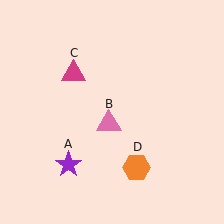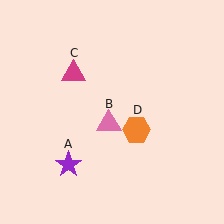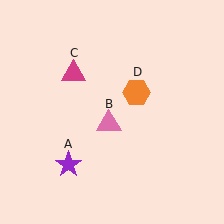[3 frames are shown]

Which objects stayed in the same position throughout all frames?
Purple star (object A) and pink triangle (object B) and magenta triangle (object C) remained stationary.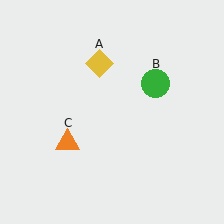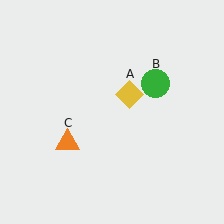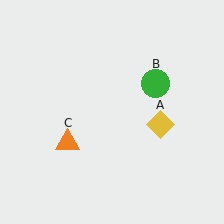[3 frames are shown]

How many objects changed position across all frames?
1 object changed position: yellow diamond (object A).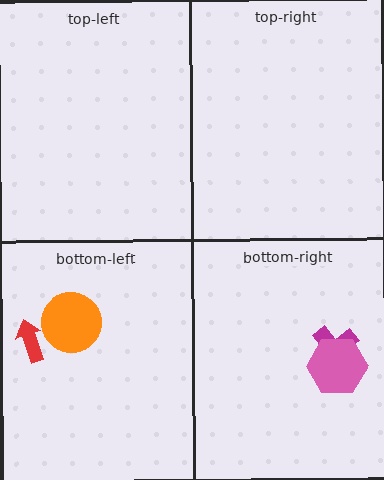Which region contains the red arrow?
The bottom-left region.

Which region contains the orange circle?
The bottom-left region.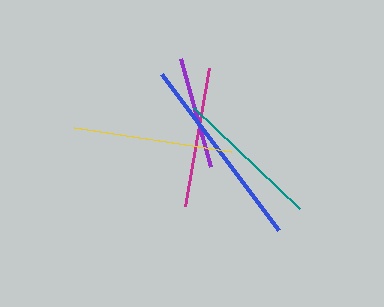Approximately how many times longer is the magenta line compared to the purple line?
The magenta line is approximately 1.3 times the length of the purple line.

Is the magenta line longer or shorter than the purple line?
The magenta line is longer than the purple line.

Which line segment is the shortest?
The purple line is the shortest at approximately 112 pixels.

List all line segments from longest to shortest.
From longest to shortest: blue, yellow, teal, magenta, purple.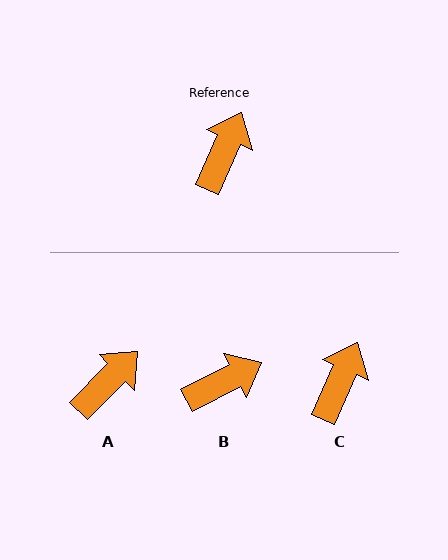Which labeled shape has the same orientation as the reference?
C.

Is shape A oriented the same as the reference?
No, it is off by about 21 degrees.